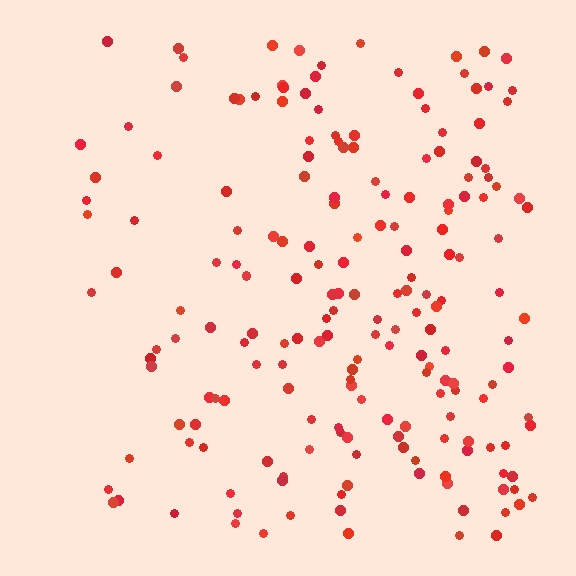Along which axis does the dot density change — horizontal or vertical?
Horizontal.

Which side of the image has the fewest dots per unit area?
The left.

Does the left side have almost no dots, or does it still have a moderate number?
Still a moderate number, just noticeably fewer than the right.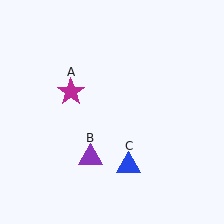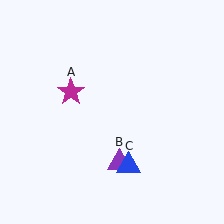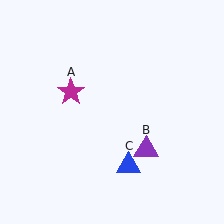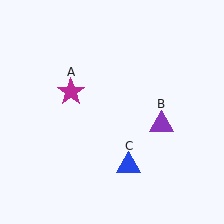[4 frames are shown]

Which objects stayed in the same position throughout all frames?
Magenta star (object A) and blue triangle (object C) remained stationary.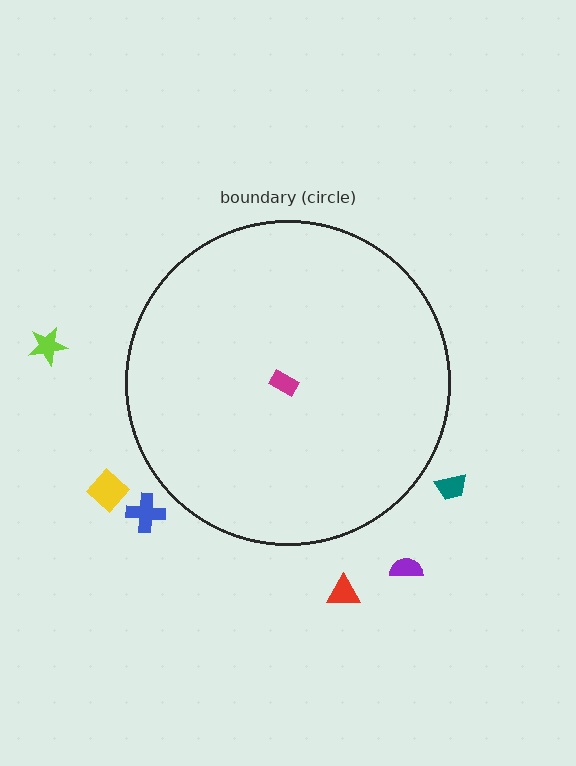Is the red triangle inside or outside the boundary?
Outside.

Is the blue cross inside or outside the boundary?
Outside.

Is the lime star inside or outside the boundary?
Outside.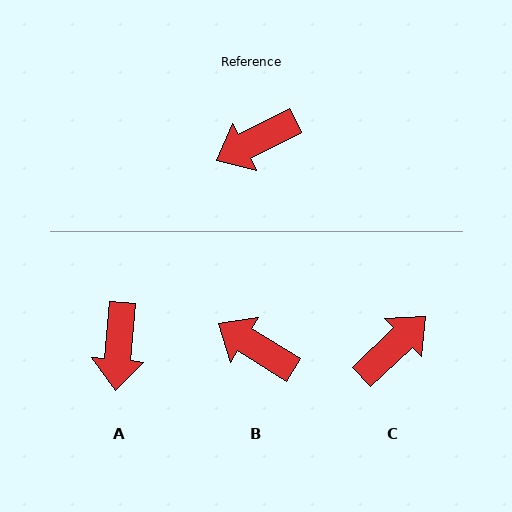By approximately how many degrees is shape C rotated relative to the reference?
Approximately 164 degrees clockwise.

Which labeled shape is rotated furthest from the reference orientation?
C, about 164 degrees away.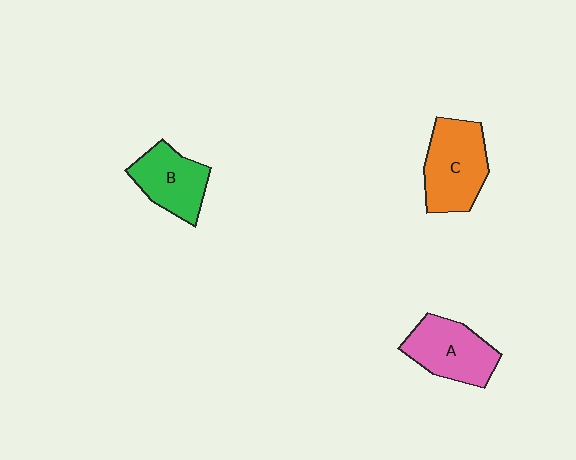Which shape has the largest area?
Shape C (orange).